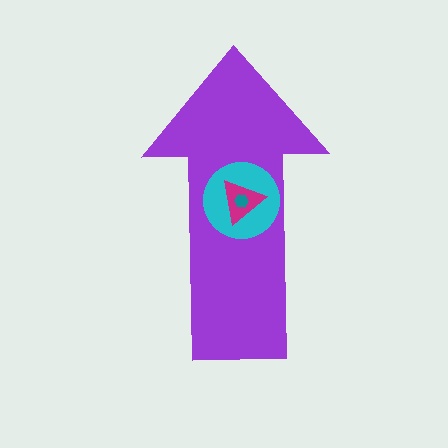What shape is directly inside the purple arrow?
The cyan circle.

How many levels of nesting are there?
4.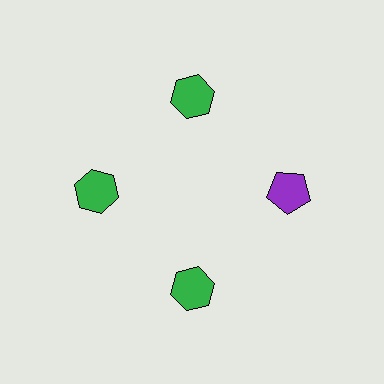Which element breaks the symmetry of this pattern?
The purple pentagon at roughly the 3 o'clock position breaks the symmetry. All other shapes are green hexagons.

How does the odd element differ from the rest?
It differs in both color (purple instead of green) and shape (pentagon instead of hexagon).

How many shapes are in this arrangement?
There are 4 shapes arranged in a ring pattern.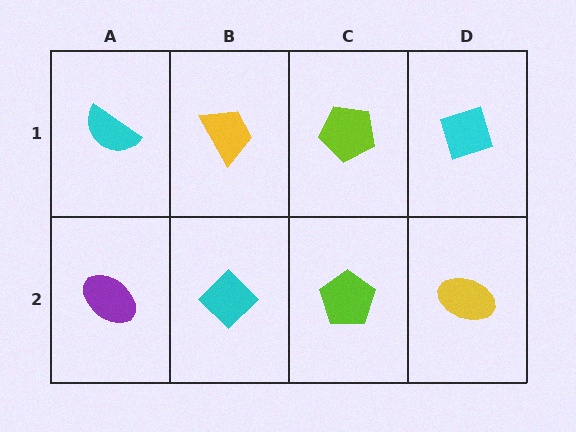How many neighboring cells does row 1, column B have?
3.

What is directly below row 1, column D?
A yellow ellipse.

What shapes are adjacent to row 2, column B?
A yellow trapezoid (row 1, column B), a purple ellipse (row 2, column A), a lime pentagon (row 2, column C).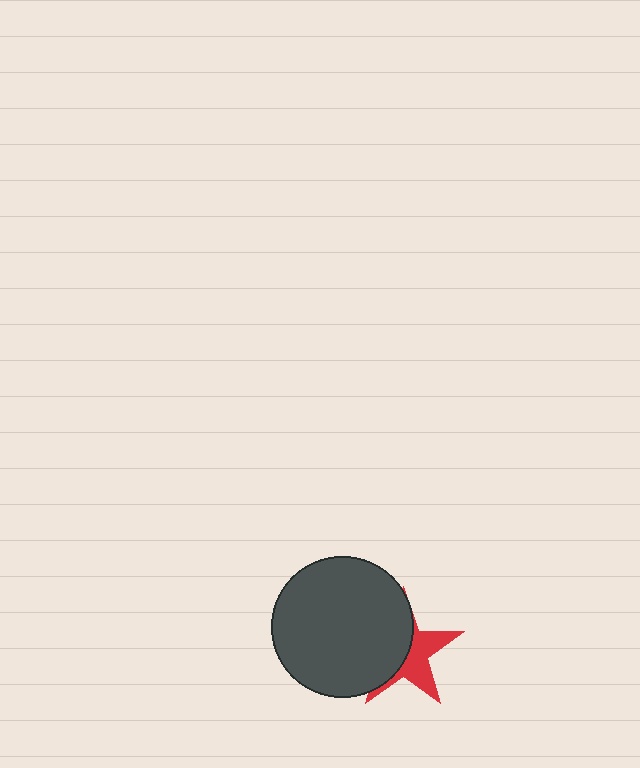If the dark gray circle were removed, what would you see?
You would see the complete red star.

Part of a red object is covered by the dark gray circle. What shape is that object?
It is a star.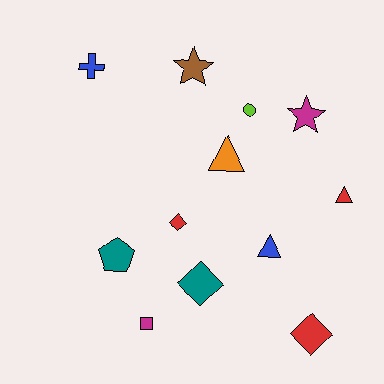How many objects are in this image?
There are 12 objects.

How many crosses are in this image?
There is 1 cross.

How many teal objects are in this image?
There are 2 teal objects.